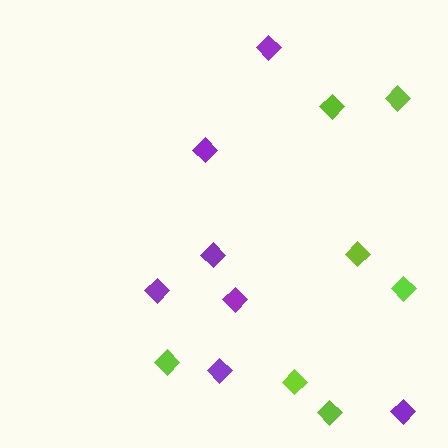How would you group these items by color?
There are 2 groups: one group of lime diamonds (7) and one group of purple diamonds (7).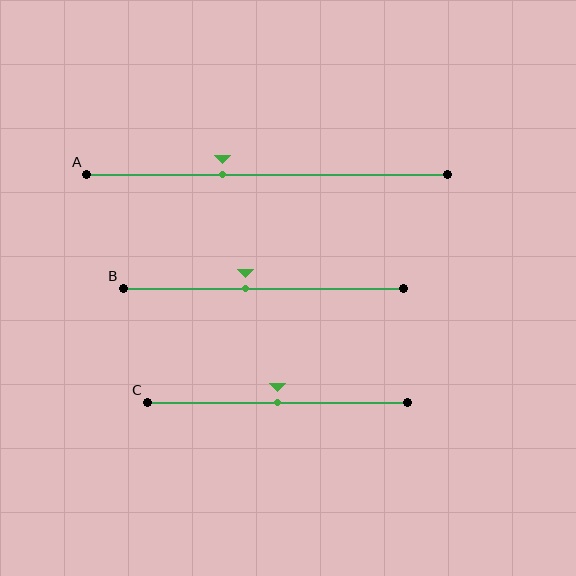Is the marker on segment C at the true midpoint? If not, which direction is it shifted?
Yes, the marker on segment C is at the true midpoint.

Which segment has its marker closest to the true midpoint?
Segment C has its marker closest to the true midpoint.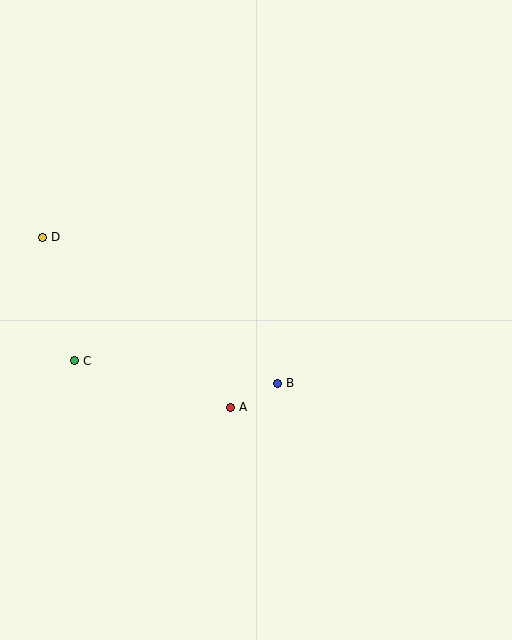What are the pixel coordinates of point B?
Point B is at (278, 383).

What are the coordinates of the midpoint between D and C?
The midpoint between D and C is at (59, 299).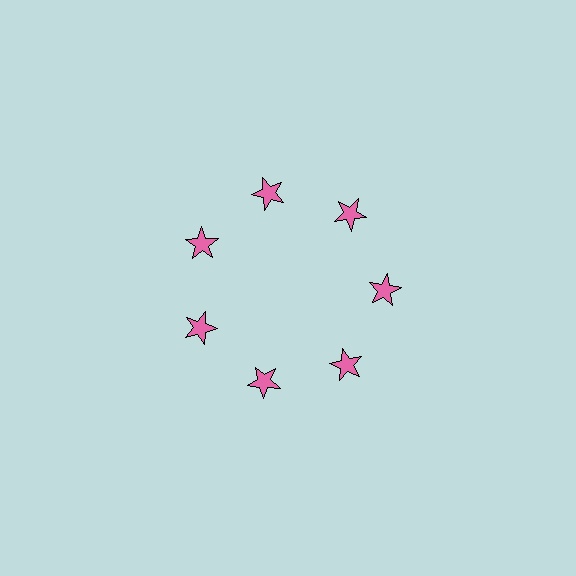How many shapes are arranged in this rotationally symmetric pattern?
There are 7 shapes, arranged in 7 groups of 1.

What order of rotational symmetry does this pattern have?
This pattern has 7-fold rotational symmetry.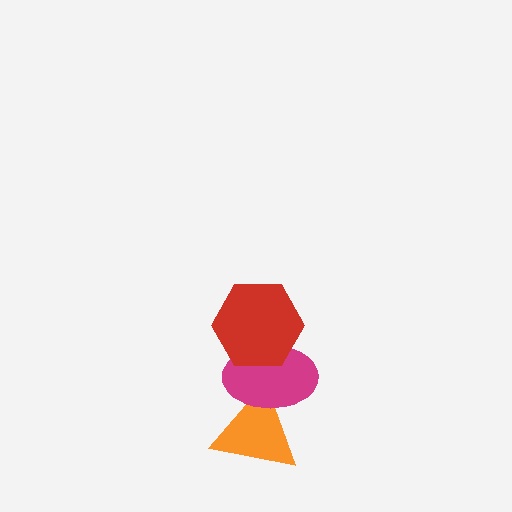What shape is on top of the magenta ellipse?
The red hexagon is on top of the magenta ellipse.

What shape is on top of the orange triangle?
The magenta ellipse is on top of the orange triangle.